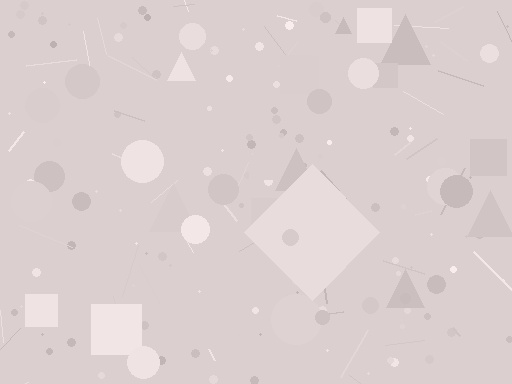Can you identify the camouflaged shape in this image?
The camouflaged shape is a diamond.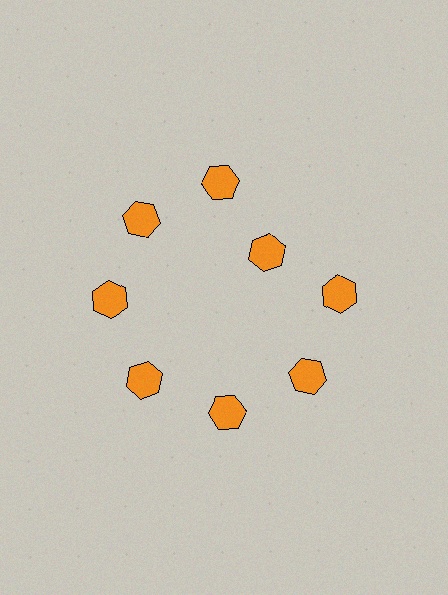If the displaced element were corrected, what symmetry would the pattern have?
It would have 8-fold rotational symmetry — the pattern would map onto itself every 45 degrees.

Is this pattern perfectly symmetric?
No. The 8 orange hexagons are arranged in a ring, but one element near the 2 o'clock position is pulled inward toward the center, breaking the 8-fold rotational symmetry.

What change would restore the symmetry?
The symmetry would be restored by moving it outward, back onto the ring so that all 8 hexagons sit at equal angles and equal distance from the center.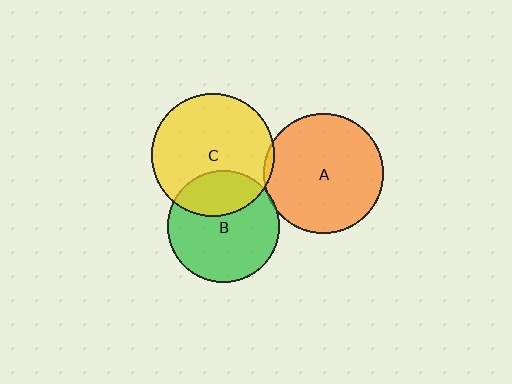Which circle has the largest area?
Circle C (yellow).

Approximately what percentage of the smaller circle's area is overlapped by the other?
Approximately 5%.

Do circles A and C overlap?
Yes.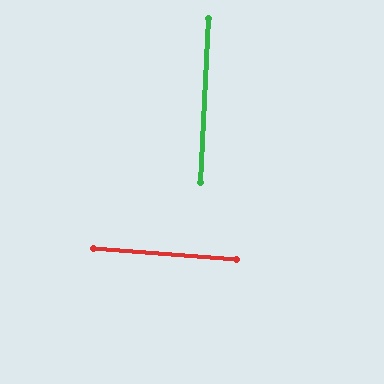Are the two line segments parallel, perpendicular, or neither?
Perpendicular — they meet at approximately 88°.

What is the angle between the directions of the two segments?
Approximately 88 degrees.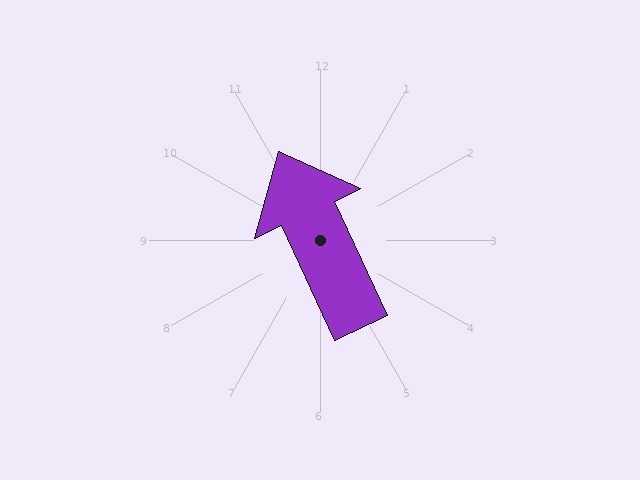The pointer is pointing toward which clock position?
Roughly 11 o'clock.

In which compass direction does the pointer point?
Northwest.